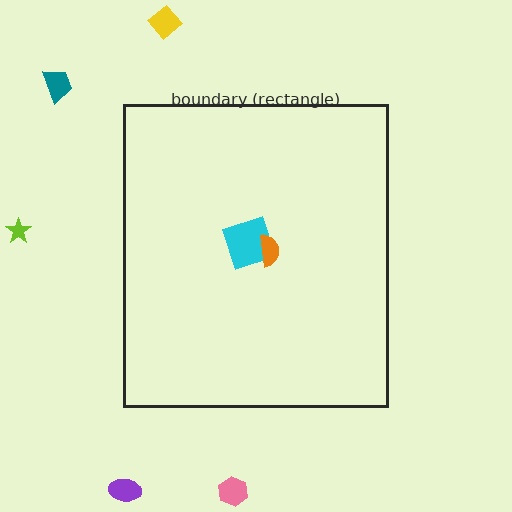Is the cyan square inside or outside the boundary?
Inside.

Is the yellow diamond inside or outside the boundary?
Outside.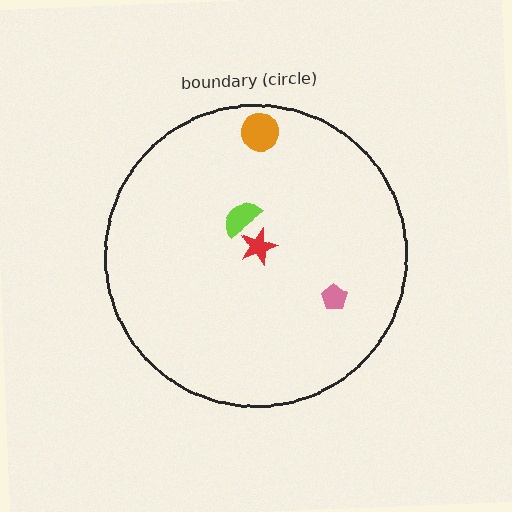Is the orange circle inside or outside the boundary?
Inside.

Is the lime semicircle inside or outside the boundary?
Inside.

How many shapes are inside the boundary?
4 inside, 0 outside.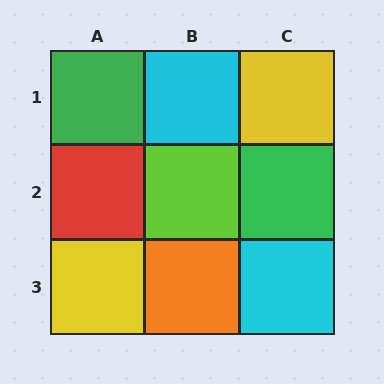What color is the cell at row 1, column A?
Green.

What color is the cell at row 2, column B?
Lime.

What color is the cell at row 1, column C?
Yellow.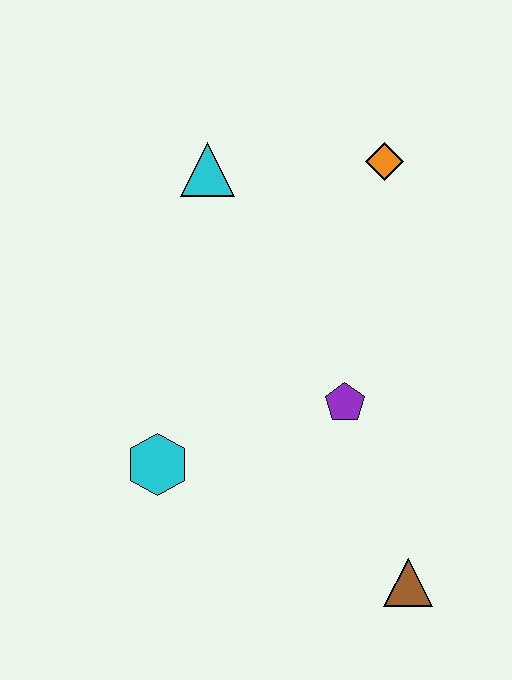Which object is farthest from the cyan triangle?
The brown triangle is farthest from the cyan triangle.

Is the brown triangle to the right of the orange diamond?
Yes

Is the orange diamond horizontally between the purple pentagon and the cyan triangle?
No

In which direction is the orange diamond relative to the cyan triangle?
The orange diamond is to the right of the cyan triangle.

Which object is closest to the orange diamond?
The cyan triangle is closest to the orange diamond.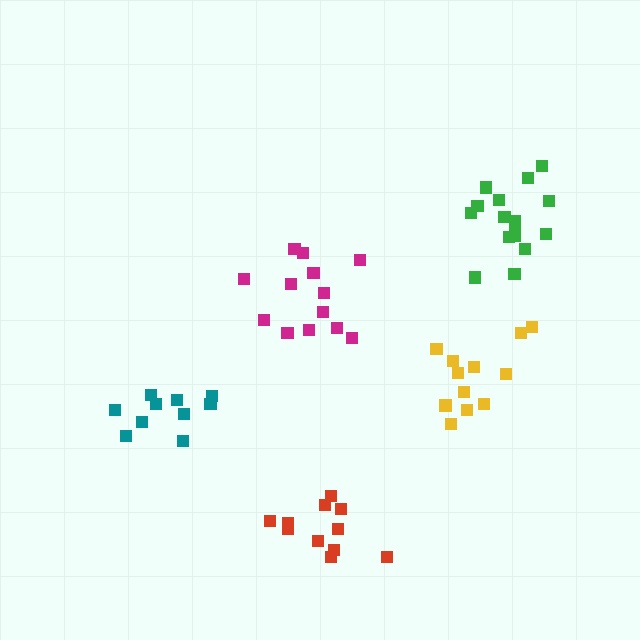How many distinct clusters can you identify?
There are 5 distinct clusters.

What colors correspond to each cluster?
The clusters are colored: green, yellow, teal, magenta, red.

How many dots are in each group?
Group 1: 16 dots, Group 2: 12 dots, Group 3: 10 dots, Group 4: 13 dots, Group 5: 11 dots (62 total).